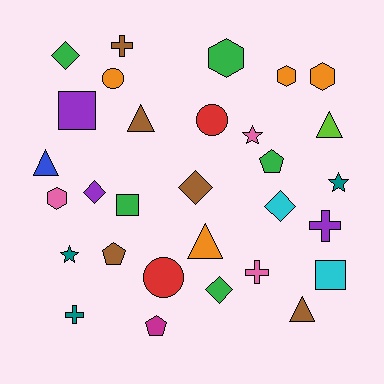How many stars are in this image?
There are 3 stars.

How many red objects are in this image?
There are 2 red objects.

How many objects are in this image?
There are 30 objects.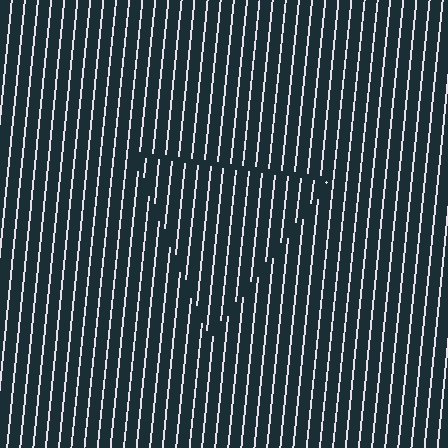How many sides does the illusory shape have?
3 sides — the line-ends trace a triangle.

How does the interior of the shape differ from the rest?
The interior of the shape contains the same grating, shifted by half a period — the contour is defined by the phase discontinuity where line-ends from the inner and outer gratings abut.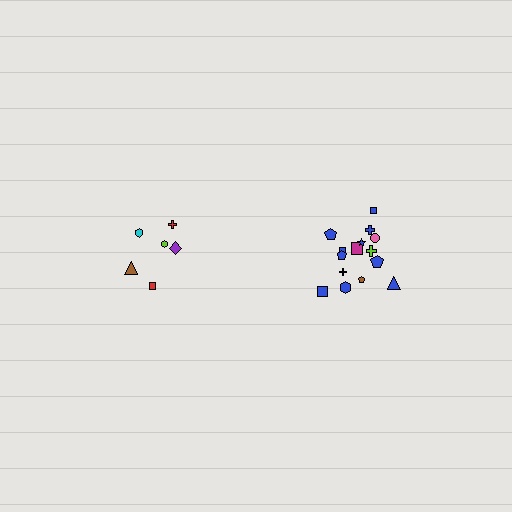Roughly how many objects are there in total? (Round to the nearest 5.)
Roughly 20 objects in total.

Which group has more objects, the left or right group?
The right group.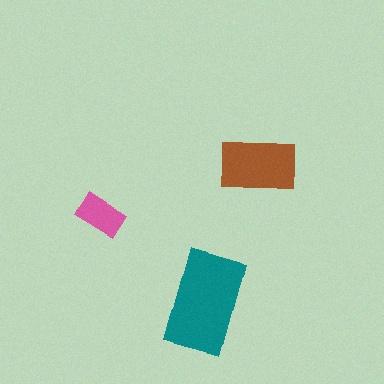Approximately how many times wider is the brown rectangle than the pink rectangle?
About 1.5 times wider.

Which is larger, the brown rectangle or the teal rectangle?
The teal one.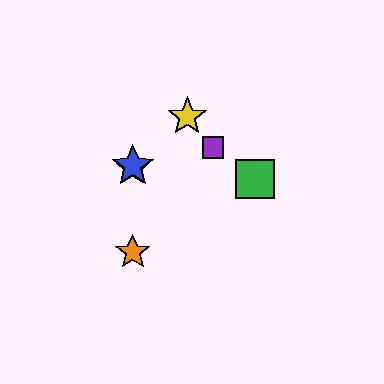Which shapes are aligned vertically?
The red star, the blue star, the orange star are aligned vertically.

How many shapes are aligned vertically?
3 shapes (the red star, the blue star, the orange star) are aligned vertically.